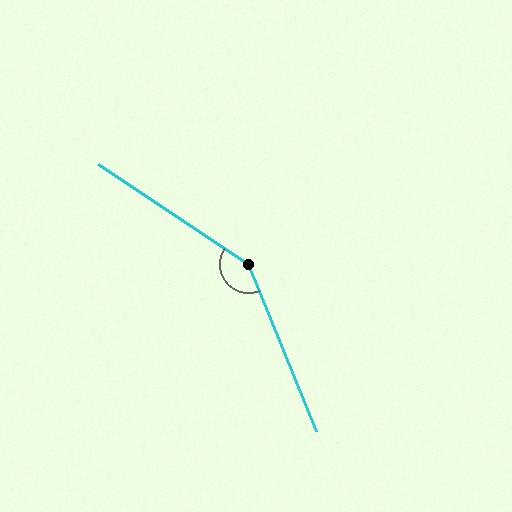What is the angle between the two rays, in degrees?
Approximately 146 degrees.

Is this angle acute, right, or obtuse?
It is obtuse.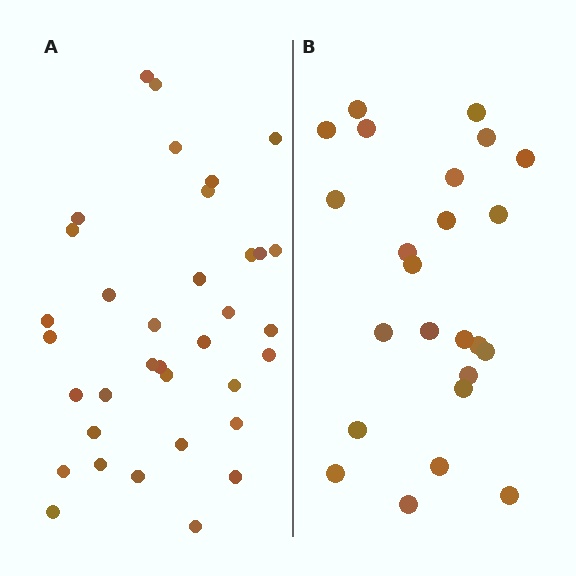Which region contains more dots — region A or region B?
Region A (the left region) has more dots.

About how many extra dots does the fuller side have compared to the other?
Region A has roughly 12 or so more dots than region B.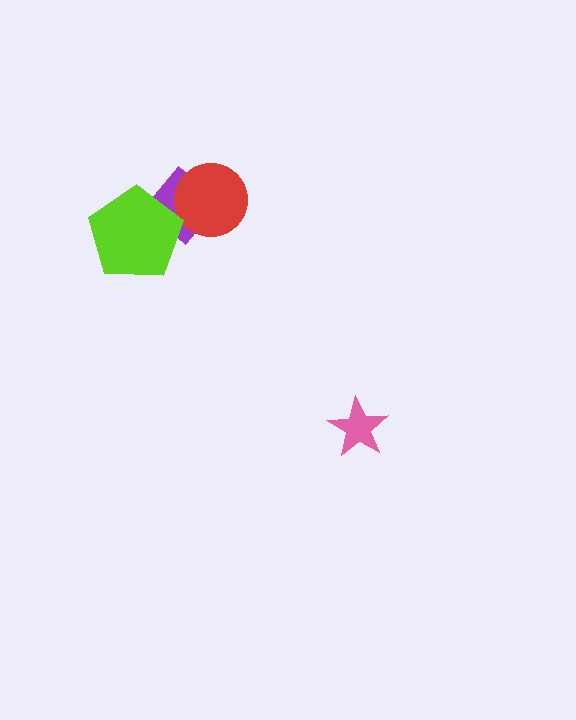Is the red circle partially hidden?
No, no other shape covers it.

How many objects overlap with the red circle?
1 object overlaps with the red circle.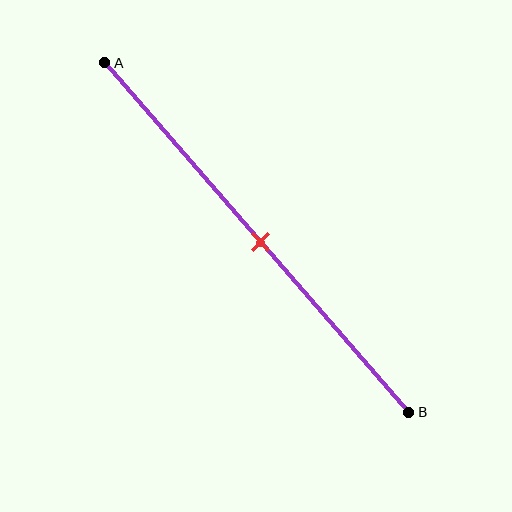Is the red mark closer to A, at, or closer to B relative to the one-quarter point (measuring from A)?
The red mark is closer to point B than the one-quarter point of segment AB.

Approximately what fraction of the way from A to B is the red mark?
The red mark is approximately 50% of the way from A to B.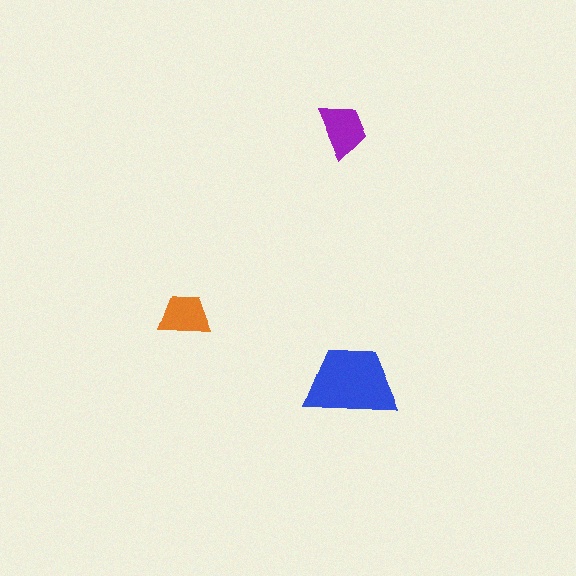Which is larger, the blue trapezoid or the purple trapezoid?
The blue one.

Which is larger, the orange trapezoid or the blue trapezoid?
The blue one.